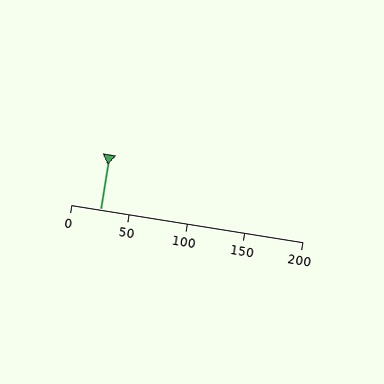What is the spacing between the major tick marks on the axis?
The major ticks are spaced 50 apart.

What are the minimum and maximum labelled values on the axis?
The axis runs from 0 to 200.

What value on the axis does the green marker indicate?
The marker indicates approximately 25.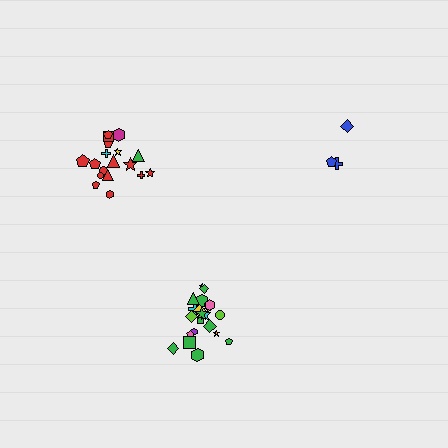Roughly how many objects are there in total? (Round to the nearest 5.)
Roughly 45 objects in total.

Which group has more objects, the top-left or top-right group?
The top-left group.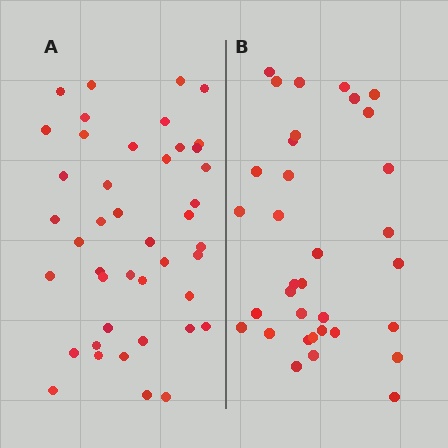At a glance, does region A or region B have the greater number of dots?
Region A (the left region) has more dots.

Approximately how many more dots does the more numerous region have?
Region A has roughly 8 or so more dots than region B.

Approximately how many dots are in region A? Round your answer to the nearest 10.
About 40 dots. (The exact count is 43, which rounds to 40.)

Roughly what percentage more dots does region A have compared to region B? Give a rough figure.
About 25% more.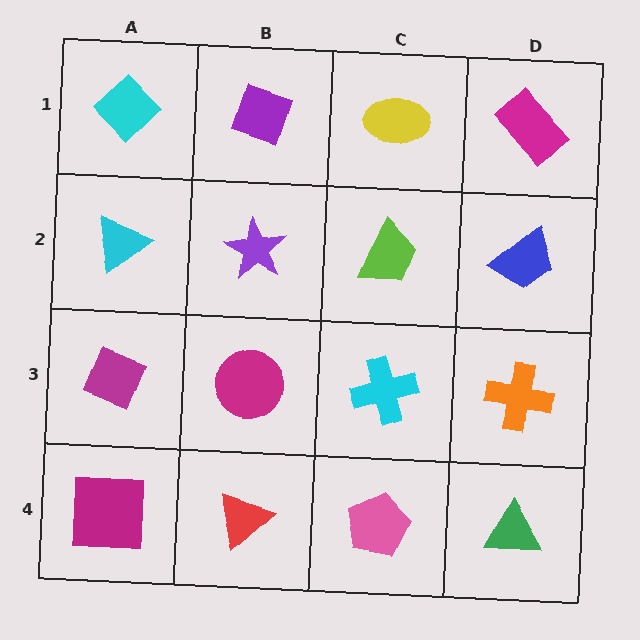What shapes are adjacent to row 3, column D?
A blue trapezoid (row 2, column D), a green triangle (row 4, column D), a cyan cross (row 3, column C).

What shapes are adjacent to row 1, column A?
A cyan triangle (row 2, column A), a purple diamond (row 1, column B).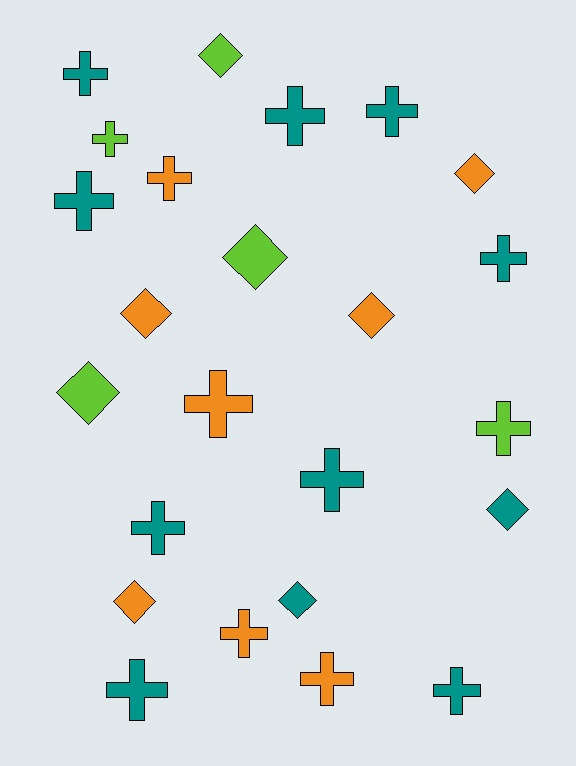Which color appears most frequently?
Teal, with 11 objects.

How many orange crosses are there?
There are 4 orange crosses.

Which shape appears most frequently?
Cross, with 15 objects.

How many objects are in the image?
There are 24 objects.